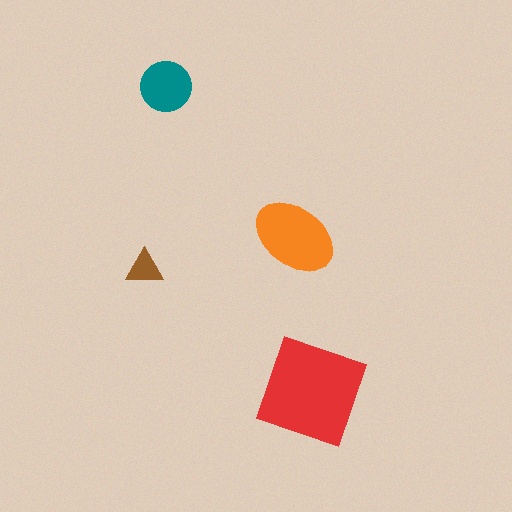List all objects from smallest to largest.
The brown triangle, the teal circle, the orange ellipse, the red square.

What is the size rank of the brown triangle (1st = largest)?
4th.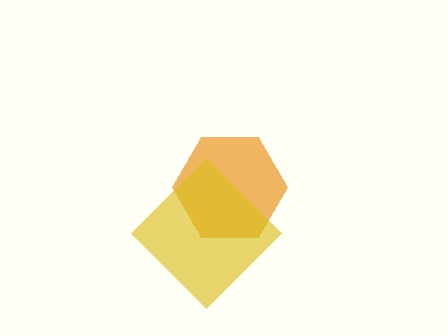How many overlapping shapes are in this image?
There are 2 overlapping shapes in the image.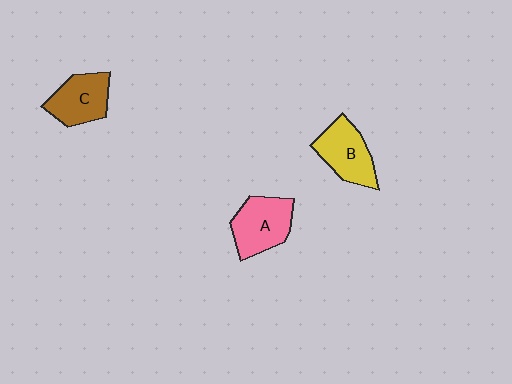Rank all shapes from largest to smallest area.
From largest to smallest: A (pink), B (yellow), C (brown).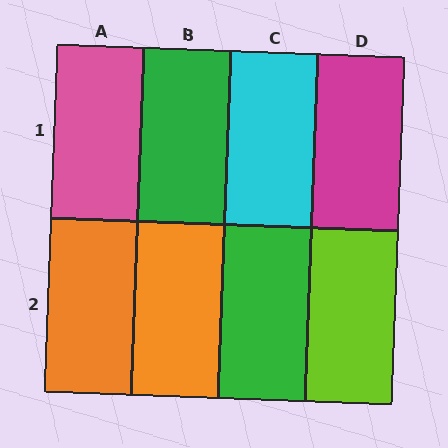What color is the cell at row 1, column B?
Green.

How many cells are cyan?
1 cell is cyan.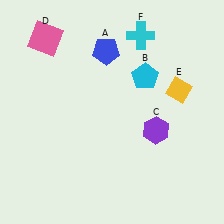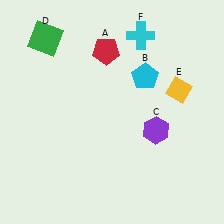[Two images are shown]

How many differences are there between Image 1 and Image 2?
There are 2 differences between the two images.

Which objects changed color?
A changed from blue to red. D changed from pink to green.